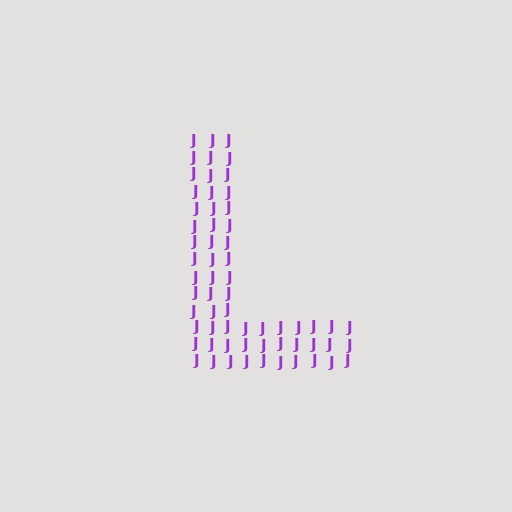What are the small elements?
The small elements are letter J's.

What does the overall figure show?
The overall figure shows the letter L.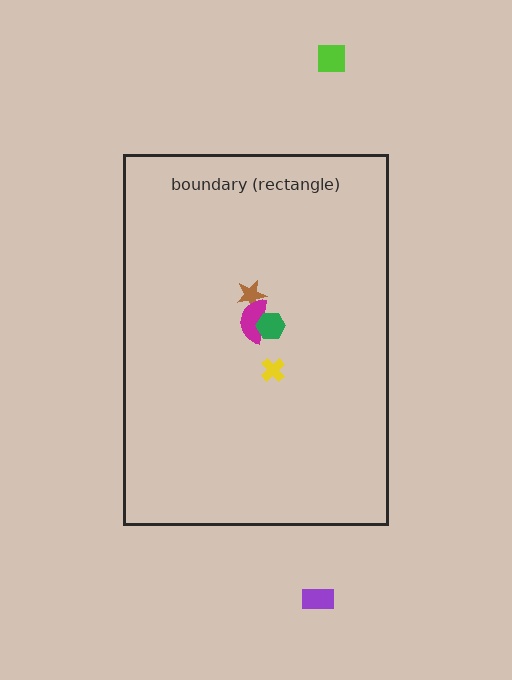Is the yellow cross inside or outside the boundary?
Inside.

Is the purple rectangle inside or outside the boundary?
Outside.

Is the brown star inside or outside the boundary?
Inside.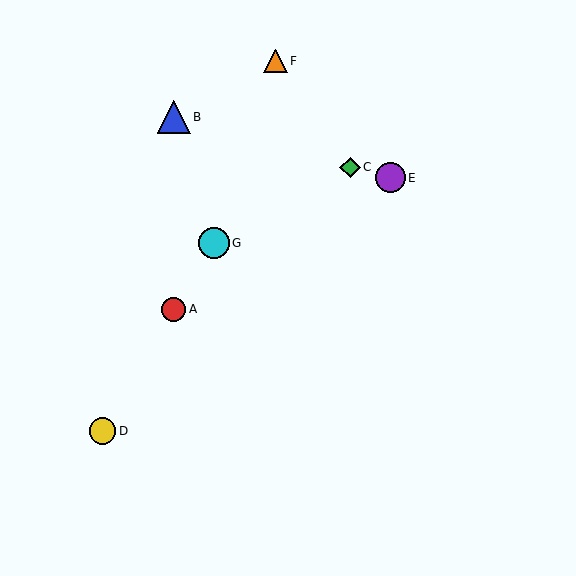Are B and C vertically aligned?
No, B is at x≈174 and C is at x≈350.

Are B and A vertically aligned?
Yes, both are at x≈174.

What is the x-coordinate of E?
Object E is at x≈390.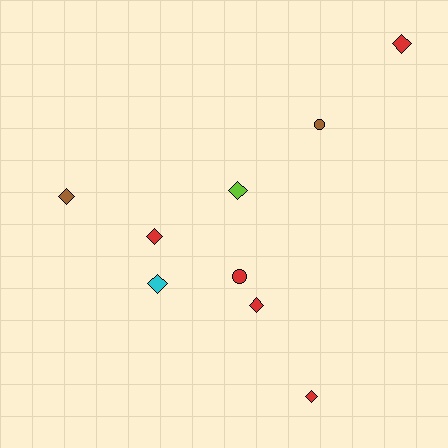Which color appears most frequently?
Red, with 5 objects.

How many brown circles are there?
There is 1 brown circle.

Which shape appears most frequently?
Diamond, with 7 objects.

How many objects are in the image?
There are 9 objects.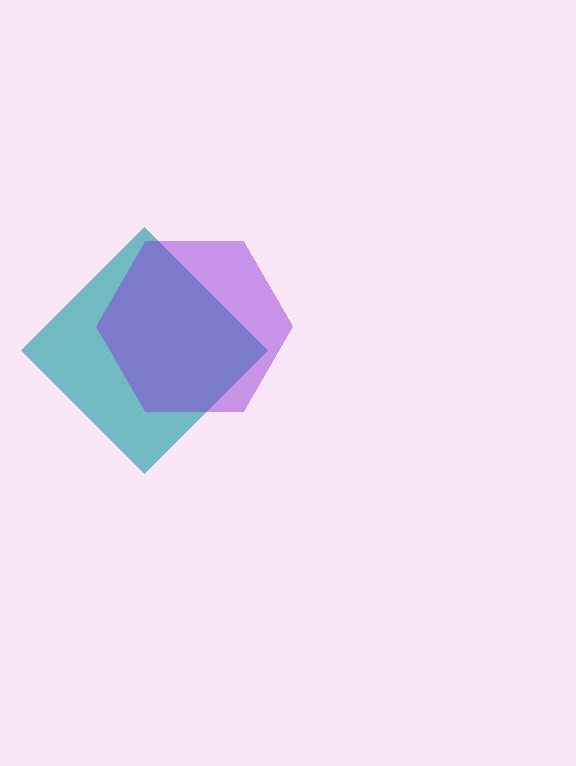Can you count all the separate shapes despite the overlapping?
Yes, there are 2 separate shapes.